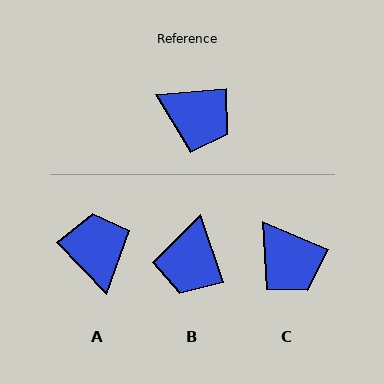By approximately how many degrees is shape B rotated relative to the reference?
Approximately 76 degrees clockwise.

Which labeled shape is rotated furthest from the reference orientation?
A, about 128 degrees away.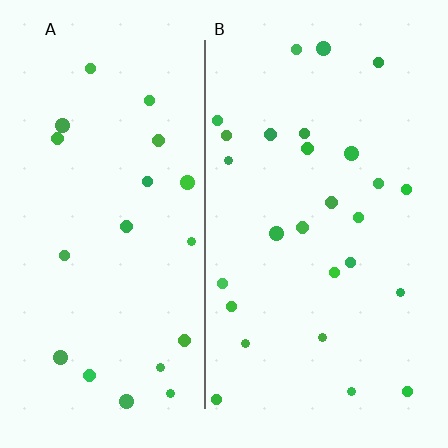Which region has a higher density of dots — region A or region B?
B (the right).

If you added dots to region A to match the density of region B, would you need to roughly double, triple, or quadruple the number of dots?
Approximately double.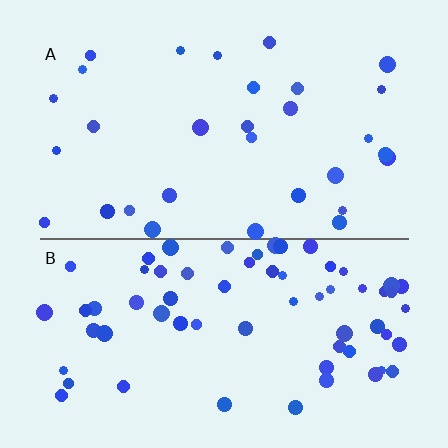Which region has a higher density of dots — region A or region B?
B (the bottom).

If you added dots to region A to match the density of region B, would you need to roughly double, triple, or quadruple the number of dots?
Approximately double.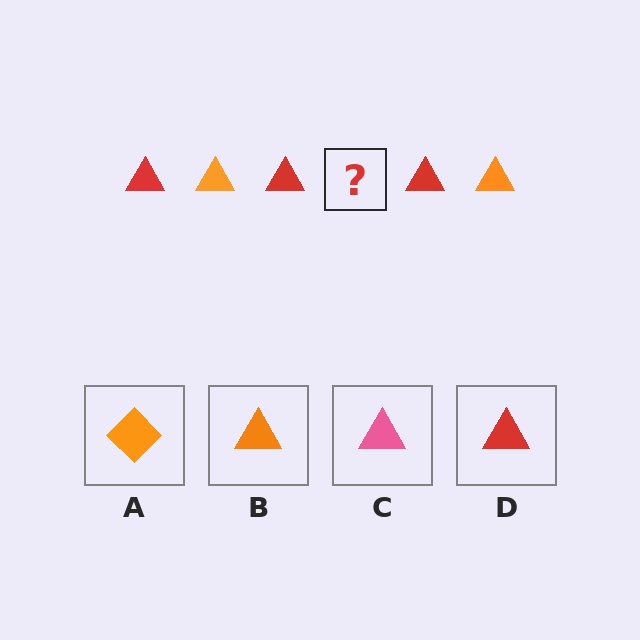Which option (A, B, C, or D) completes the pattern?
B.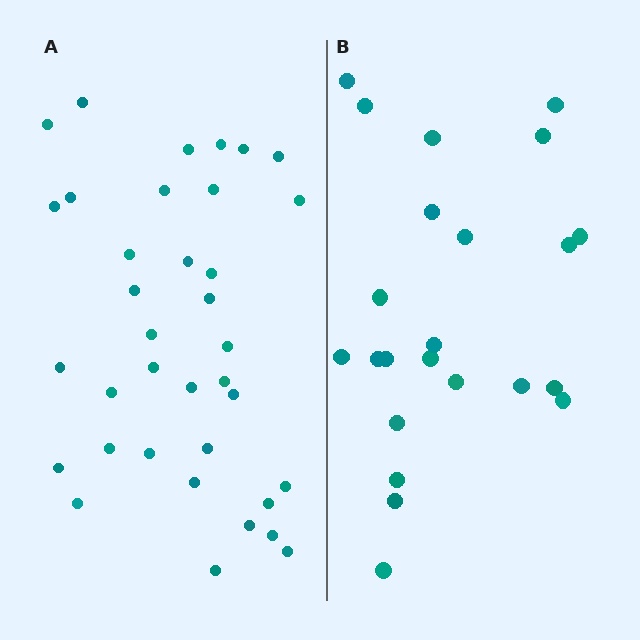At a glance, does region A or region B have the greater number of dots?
Region A (the left region) has more dots.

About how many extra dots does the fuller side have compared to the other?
Region A has approximately 15 more dots than region B.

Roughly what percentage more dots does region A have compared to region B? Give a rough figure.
About 55% more.